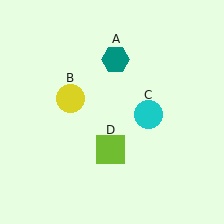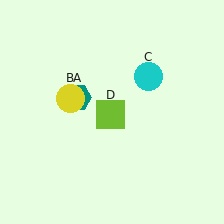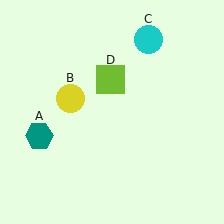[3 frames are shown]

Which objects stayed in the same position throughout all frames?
Yellow circle (object B) remained stationary.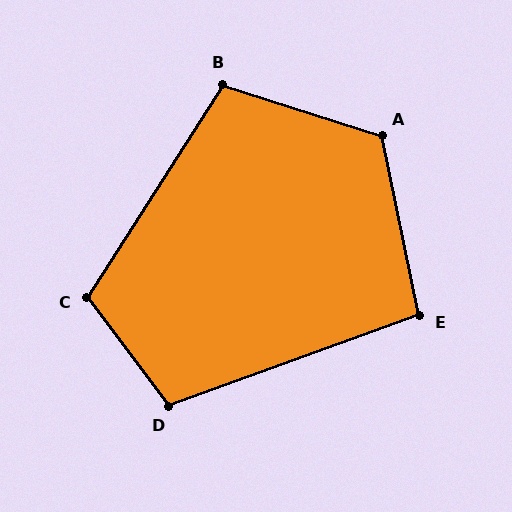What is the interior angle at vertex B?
Approximately 105 degrees (obtuse).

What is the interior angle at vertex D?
Approximately 107 degrees (obtuse).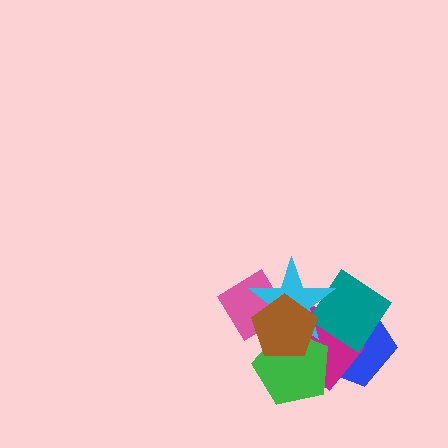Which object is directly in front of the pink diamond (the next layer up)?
The cyan star is directly in front of the pink diamond.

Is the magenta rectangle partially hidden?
Yes, it is partially covered by another shape.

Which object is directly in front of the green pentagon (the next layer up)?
The cyan star is directly in front of the green pentagon.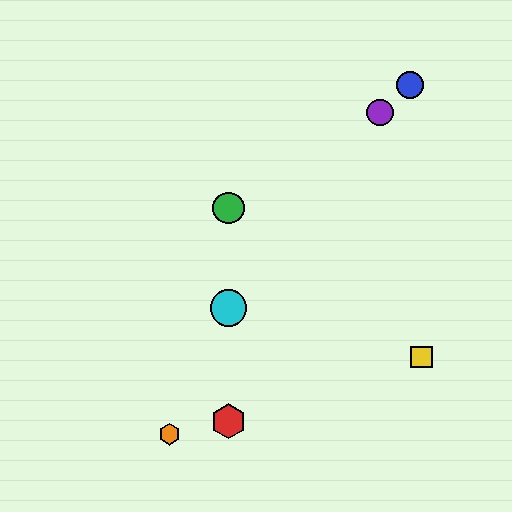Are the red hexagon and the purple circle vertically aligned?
No, the red hexagon is at x≈228 and the purple circle is at x≈380.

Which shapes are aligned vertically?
The red hexagon, the green circle, the cyan circle are aligned vertically.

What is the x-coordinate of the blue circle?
The blue circle is at x≈410.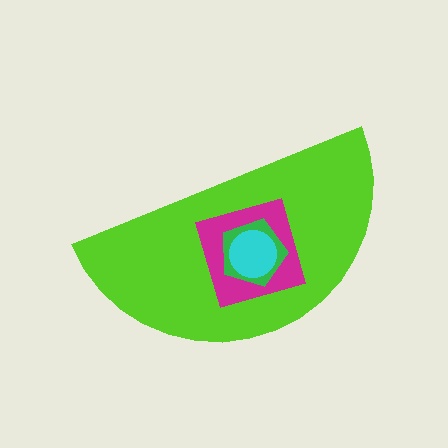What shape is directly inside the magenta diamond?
The green pentagon.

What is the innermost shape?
The cyan circle.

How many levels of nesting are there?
4.